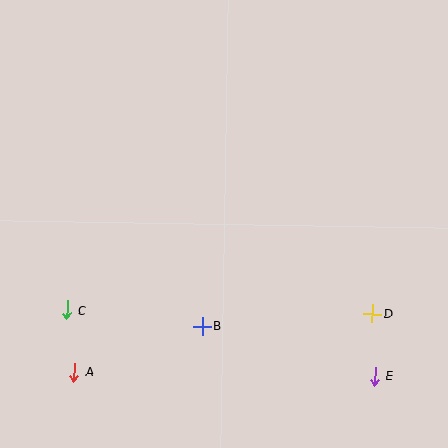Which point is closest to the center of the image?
Point B at (203, 326) is closest to the center.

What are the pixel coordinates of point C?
Point C is at (67, 310).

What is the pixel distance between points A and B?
The distance between A and B is 136 pixels.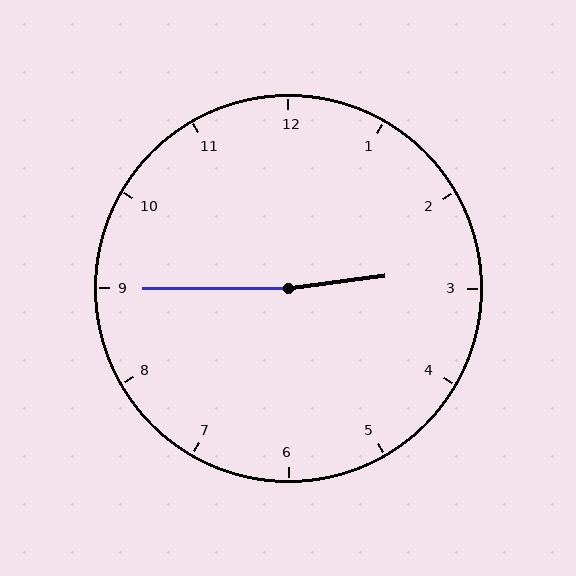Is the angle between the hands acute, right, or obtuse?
It is obtuse.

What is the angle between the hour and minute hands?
Approximately 172 degrees.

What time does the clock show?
2:45.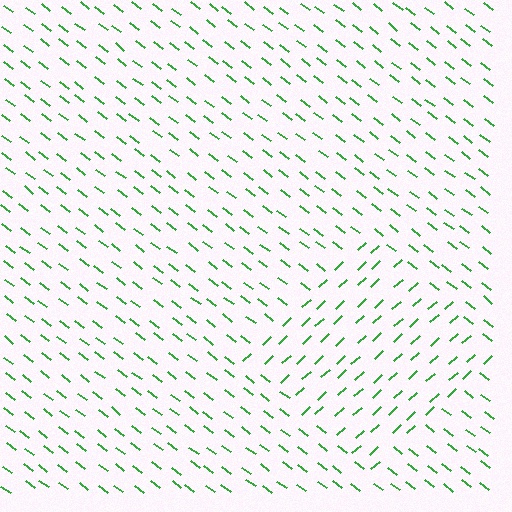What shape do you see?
I see a diamond.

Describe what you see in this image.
The image is filled with small green line segments. A diamond region in the image has lines oriented differently from the surrounding lines, creating a visible texture boundary.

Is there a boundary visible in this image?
Yes, there is a texture boundary formed by a change in line orientation.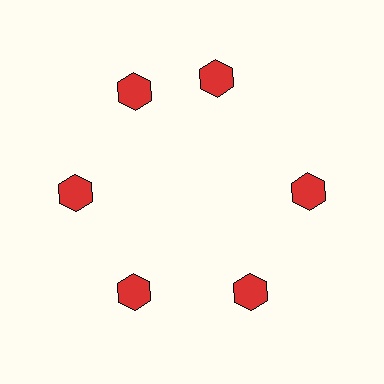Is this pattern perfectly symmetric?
No. The 6 red hexagons are arranged in a ring, but one element near the 1 o'clock position is rotated out of alignment along the ring, breaking the 6-fold rotational symmetry.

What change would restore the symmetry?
The symmetry would be restored by rotating it back into even spacing with its neighbors so that all 6 hexagons sit at equal angles and equal distance from the center.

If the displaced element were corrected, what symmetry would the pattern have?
It would have 6-fold rotational symmetry — the pattern would map onto itself every 60 degrees.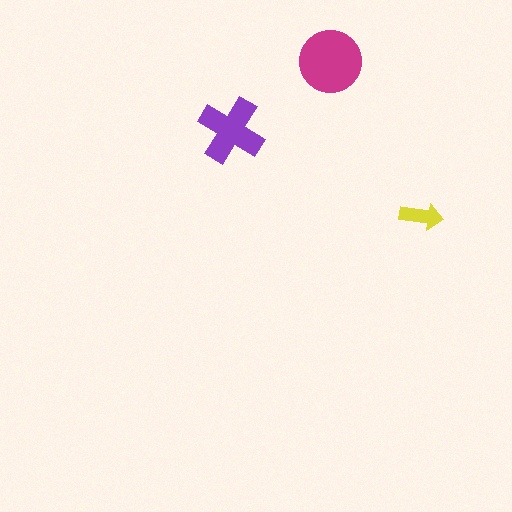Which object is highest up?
The magenta circle is topmost.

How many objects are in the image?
There are 3 objects in the image.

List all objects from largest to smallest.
The magenta circle, the purple cross, the yellow arrow.